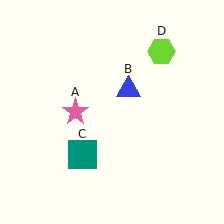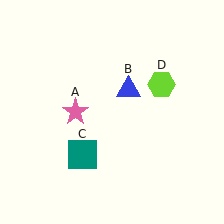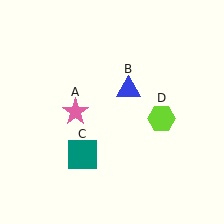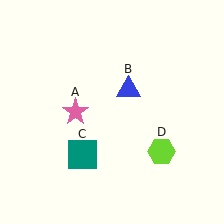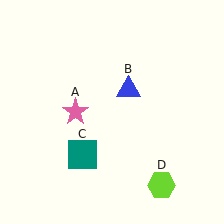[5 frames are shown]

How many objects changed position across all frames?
1 object changed position: lime hexagon (object D).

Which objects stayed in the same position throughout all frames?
Pink star (object A) and blue triangle (object B) and teal square (object C) remained stationary.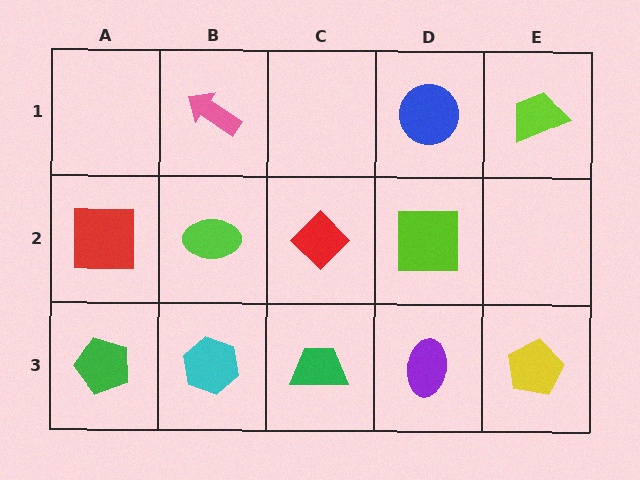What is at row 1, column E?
A lime trapezoid.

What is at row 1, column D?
A blue circle.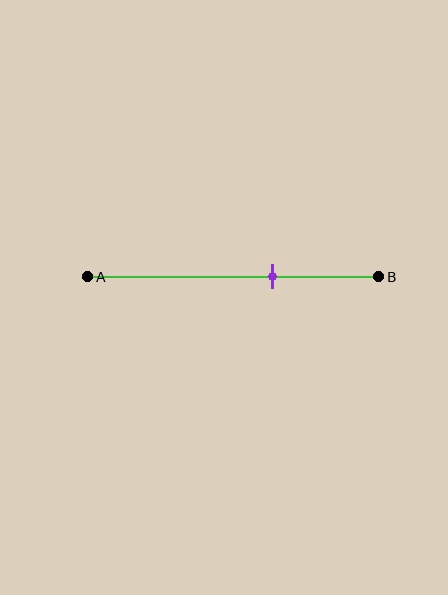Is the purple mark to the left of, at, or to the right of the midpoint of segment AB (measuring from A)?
The purple mark is to the right of the midpoint of segment AB.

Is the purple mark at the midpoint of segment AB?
No, the mark is at about 65% from A, not at the 50% midpoint.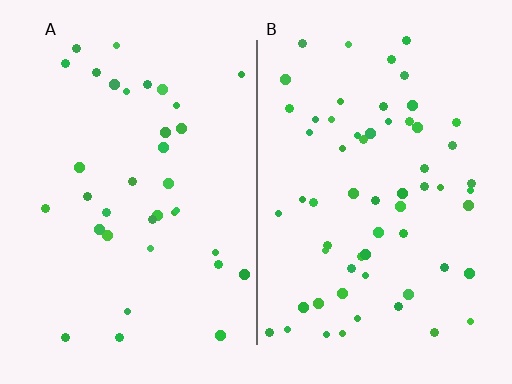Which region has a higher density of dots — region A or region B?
B (the right).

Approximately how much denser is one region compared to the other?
Approximately 1.7× — region B over region A.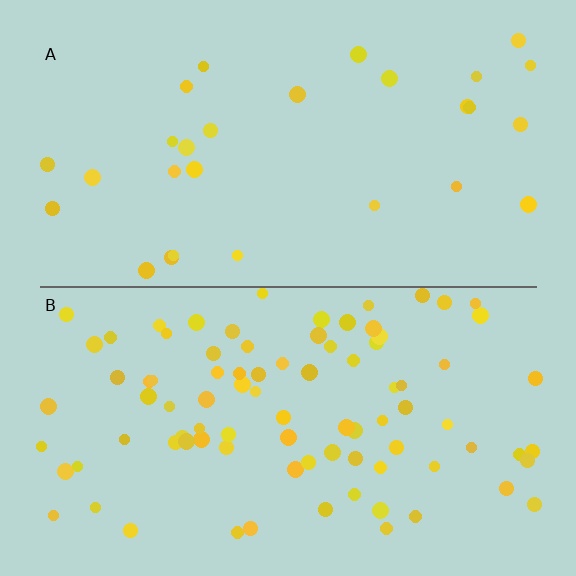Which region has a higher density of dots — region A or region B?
B (the bottom).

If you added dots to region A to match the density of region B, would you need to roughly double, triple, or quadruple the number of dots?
Approximately triple.